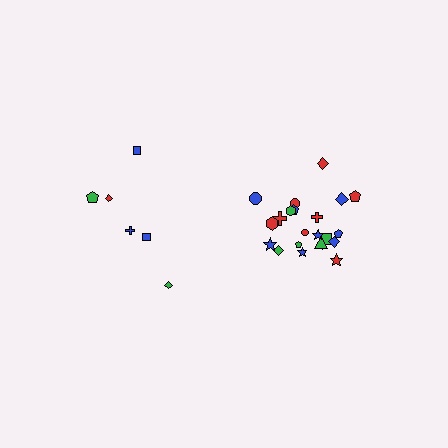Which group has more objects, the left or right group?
The right group.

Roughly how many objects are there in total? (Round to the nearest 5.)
Roughly 30 objects in total.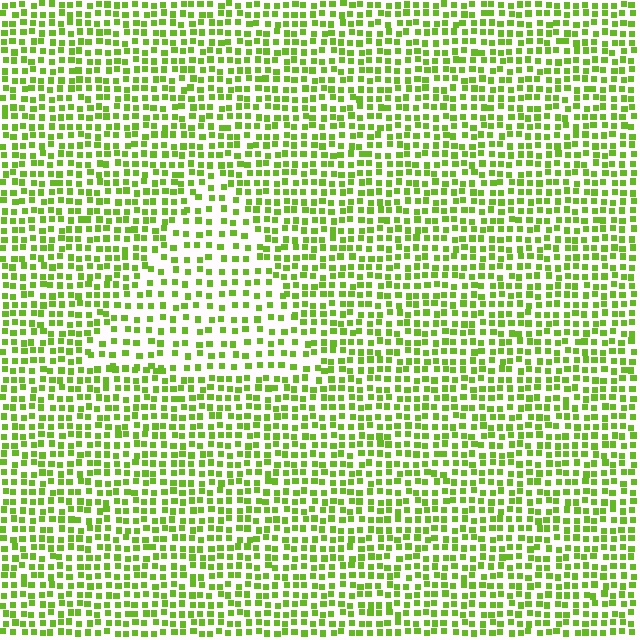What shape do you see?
I see a triangle.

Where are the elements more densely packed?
The elements are more densely packed outside the triangle boundary.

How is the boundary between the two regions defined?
The boundary is defined by a change in element density (approximately 1.6x ratio). All elements are the same color, size, and shape.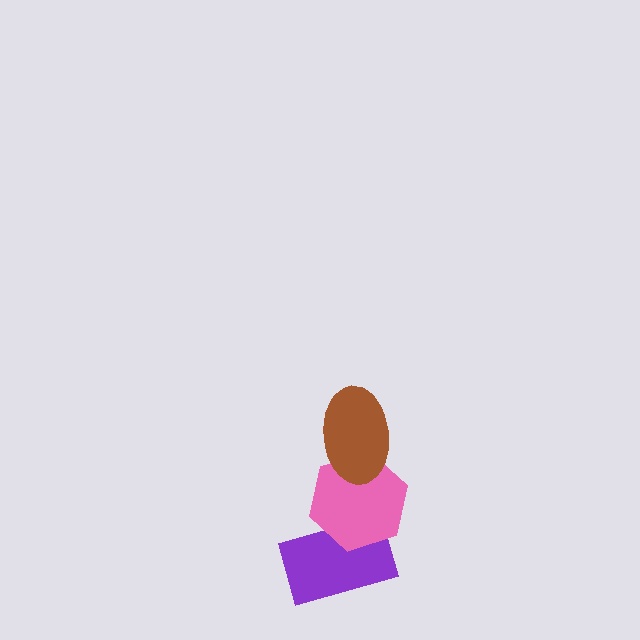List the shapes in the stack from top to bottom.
From top to bottom: the brown ellipse, the pink hexagon, the purple rectangle.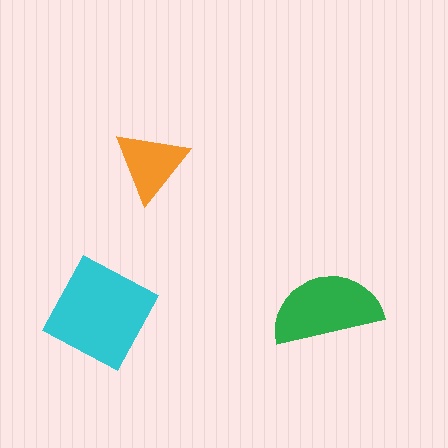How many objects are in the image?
There are 3 objects in the image.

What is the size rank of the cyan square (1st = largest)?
1st.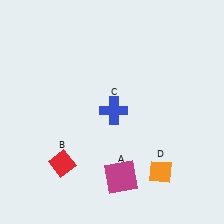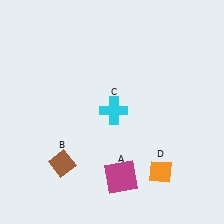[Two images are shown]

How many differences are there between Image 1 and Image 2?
There are 2 differences between the two images.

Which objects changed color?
B changed from red to brown. C changed from blue to cyan.